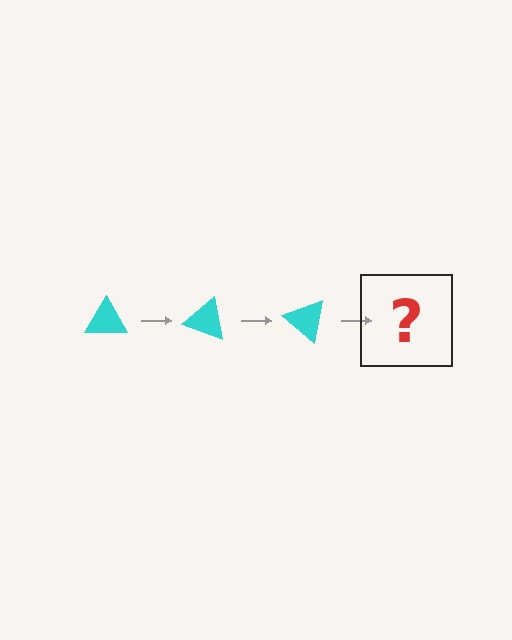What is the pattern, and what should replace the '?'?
The pattern is that the triangle rotates 20 degrees each step. The '?' should be a cyan triangle rotated 60 degrees.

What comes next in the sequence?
The next element should be a cyan triangle rotated 60 degrees.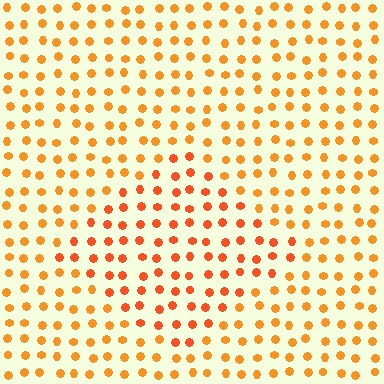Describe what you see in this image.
The image is filled with small orange elements in a uniform arrangement. A diamond-shaped region is visible where the elements are tinted to a slightly different hue, forming a subtle color boundary.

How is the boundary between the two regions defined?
The boundary is defined purely by a slight shift in hue (about 19 degrees). Spacing, size, and orientation are identical on both sides.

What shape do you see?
I see a diamond.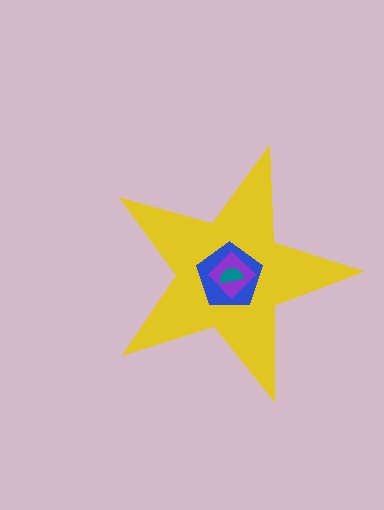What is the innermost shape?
The teal semicircle.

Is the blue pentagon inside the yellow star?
Yes.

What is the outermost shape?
The yellow star.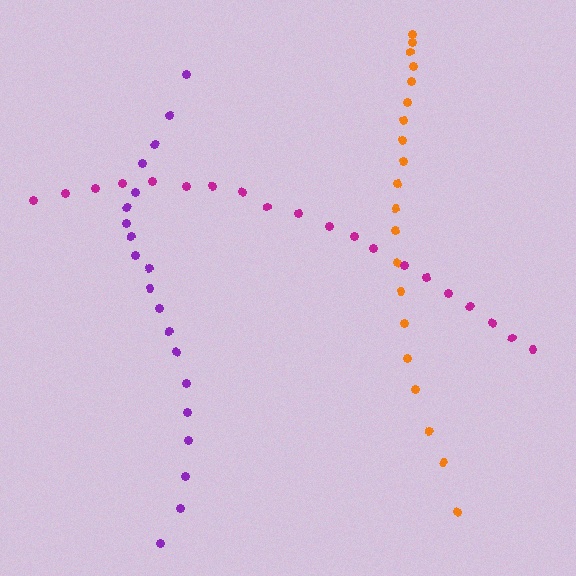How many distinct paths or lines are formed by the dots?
There are 3 distinct paths.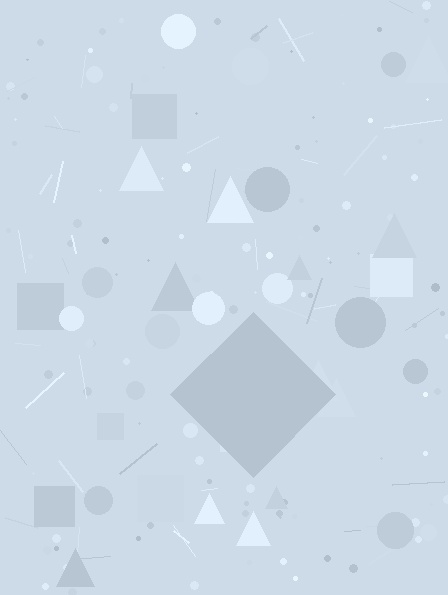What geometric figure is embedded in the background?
A diamond is embedded in the background.